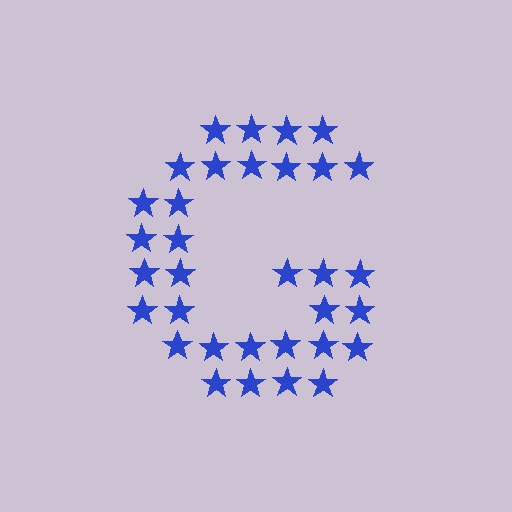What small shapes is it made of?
It is made of small stars.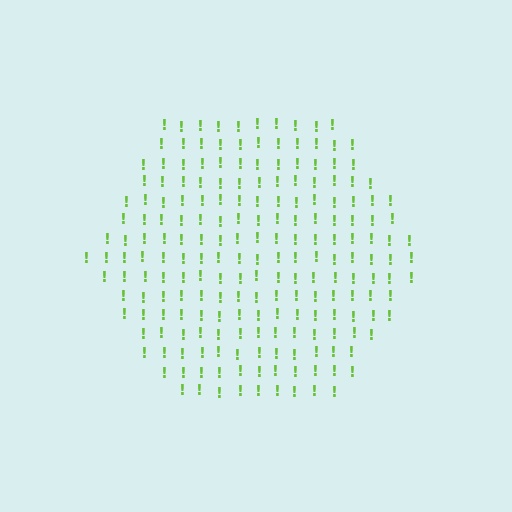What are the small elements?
The small elements are exclamation marks.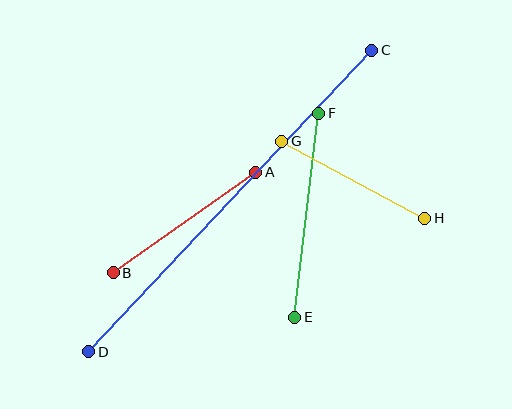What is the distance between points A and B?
The distance is approximately 174 pixels.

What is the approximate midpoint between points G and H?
The midpoint is at approximately (353, 180) pixels.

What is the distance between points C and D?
The distance is approximately 414 pixels.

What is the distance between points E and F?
The distance is approximately 205 pixels.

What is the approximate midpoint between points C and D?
The midpoint is at approximately (230, 201) pixels.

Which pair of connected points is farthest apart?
Points C and D are farthest apart.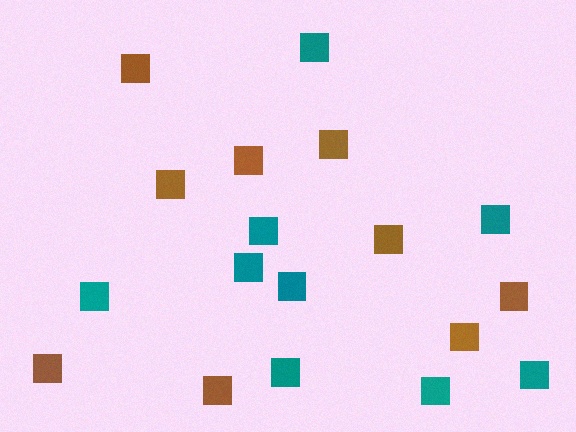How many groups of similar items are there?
There are 2 groups: one group of brown squares (9) and one group of teal squares (9).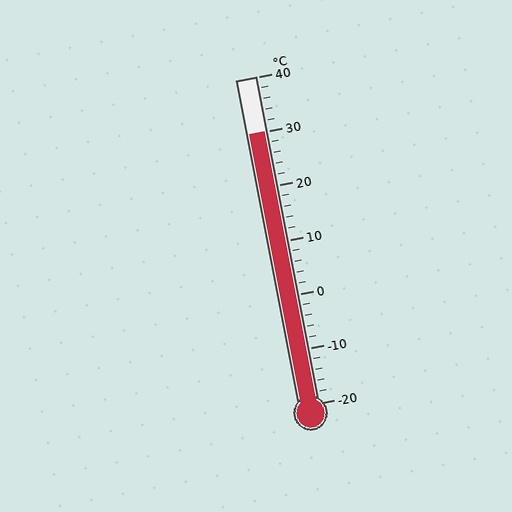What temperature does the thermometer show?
The thermometer shows approximately 30°C.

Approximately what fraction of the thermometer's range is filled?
The thermometer is filled to approximately 85% of its range.